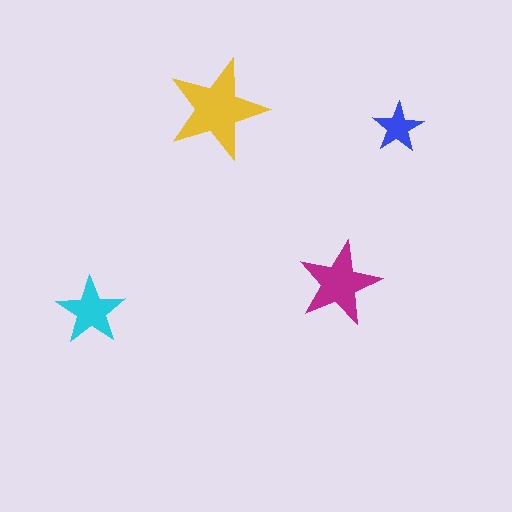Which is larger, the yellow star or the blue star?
The yellow one.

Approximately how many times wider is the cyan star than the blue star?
About 1.5 times wider.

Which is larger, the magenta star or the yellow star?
The yellow one.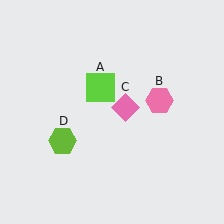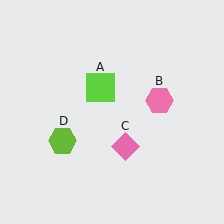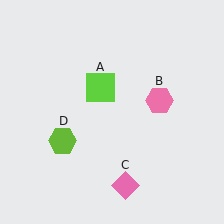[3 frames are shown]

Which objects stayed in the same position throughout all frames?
Lime square (object A) and pink hexagon (object B) and lime hexagon (object D) remained stationary.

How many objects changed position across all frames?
1 object changed position: pink diamond (object C).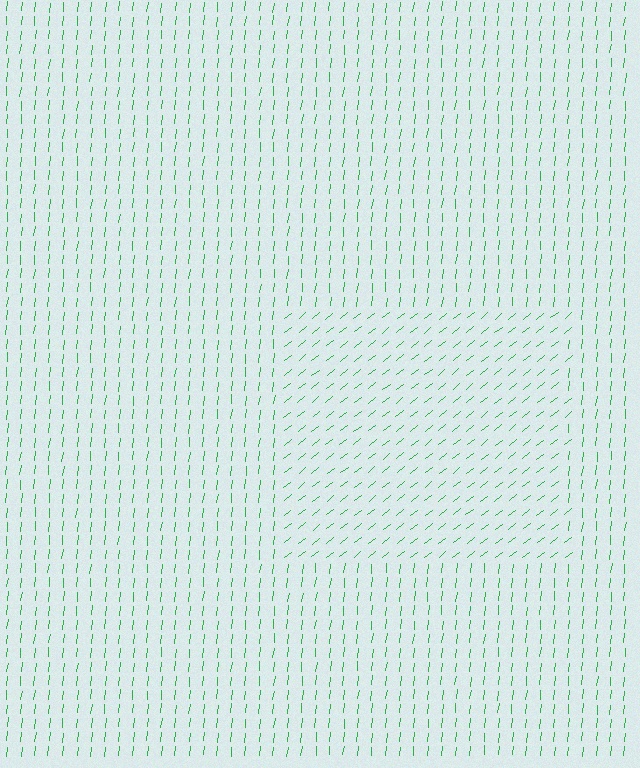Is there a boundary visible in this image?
Yes, there is a texture boundary formed by a change in line orientation.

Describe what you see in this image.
The image is filled with small green line segments. A rectangle region in the image has lines oriented differently from the surrounding lines, creating a visible texture boundary.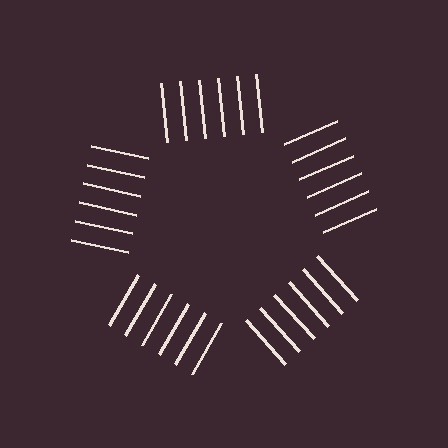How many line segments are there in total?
30 — 6 along each of the 5 edges.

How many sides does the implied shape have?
5 sides — the line-ends trace a pentagon.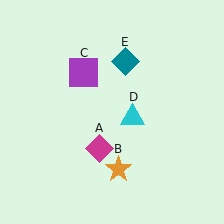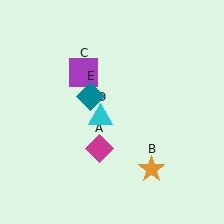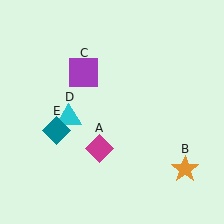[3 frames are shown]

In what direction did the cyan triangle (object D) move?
The cyan triangle (object D) moved left.